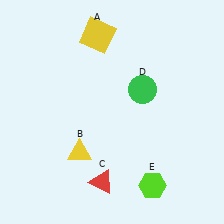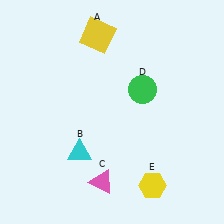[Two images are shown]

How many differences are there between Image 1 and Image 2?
There are 3 differences between the two images.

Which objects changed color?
B changed from yellow to cyan. C changed from red to pink. E changed from lime to yellow.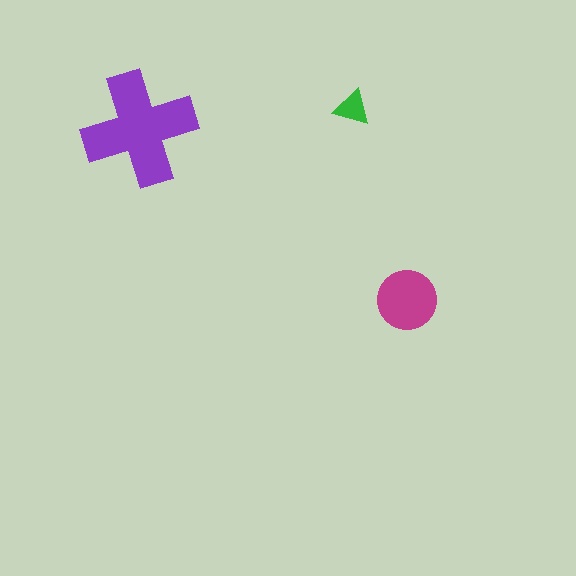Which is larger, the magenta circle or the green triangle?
The magenta circle.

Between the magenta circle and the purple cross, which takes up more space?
The purple cross.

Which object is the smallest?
The green triangle.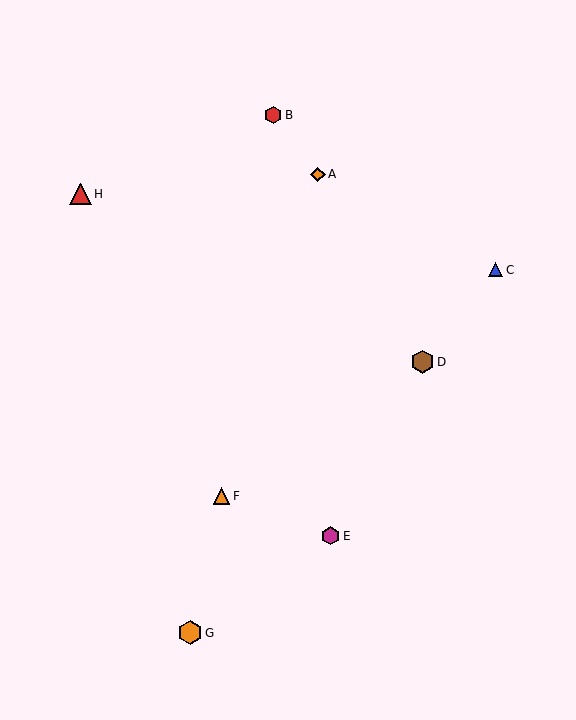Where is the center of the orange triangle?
The center of the orange triangle is at (221, 496).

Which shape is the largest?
The orange hexagon (labeled G) is the largest.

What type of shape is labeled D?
Shape D is a brown hexagon.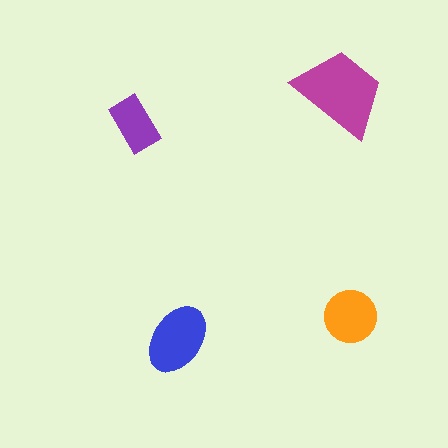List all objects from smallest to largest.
The purple rectangle, the orange circle, the blue ellipse, the magenta trapezoid.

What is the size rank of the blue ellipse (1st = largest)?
2nd.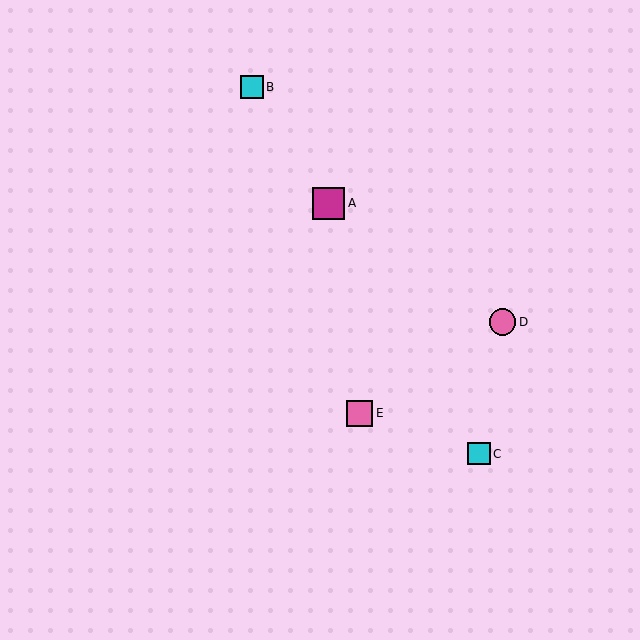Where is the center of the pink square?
The center of the pink square is at (360, 413).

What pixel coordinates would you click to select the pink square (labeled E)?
Click at (360, 413) to select the pink square E.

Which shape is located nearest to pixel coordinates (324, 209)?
The magenta square (labeled A) at (328, 203) is nearest to that location.